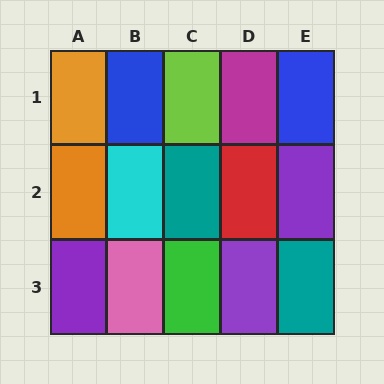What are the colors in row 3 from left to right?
Purple, pink, green, purple, teal.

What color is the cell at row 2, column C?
Teal.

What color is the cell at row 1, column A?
Orange.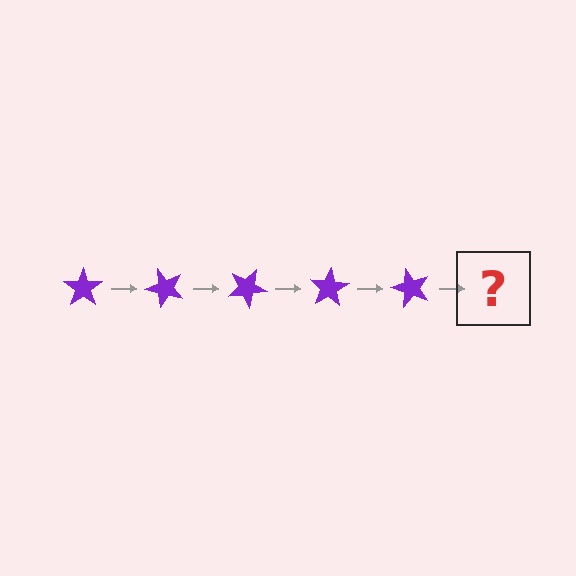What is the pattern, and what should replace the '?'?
The pattern is that the star rotates 50 degrees each step. The '?' should be a purple star rotated 250 degrees.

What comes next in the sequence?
The next element should be a purple star rotated 250 degrees.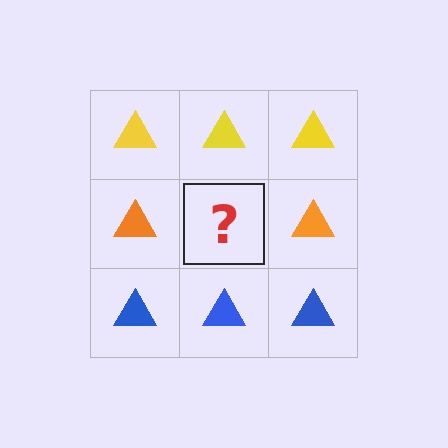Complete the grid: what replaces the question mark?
The question mark should be replaced with an orange triangle.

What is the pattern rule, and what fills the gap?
The rule is that each row has a consistent color. The gap should be filled with an orange triangle.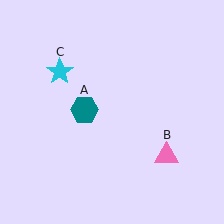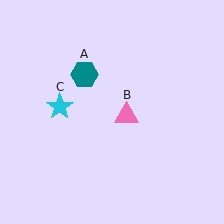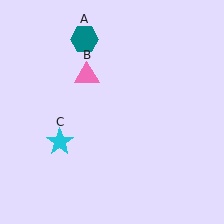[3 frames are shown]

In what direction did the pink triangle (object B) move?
The pink triangle (object B) moved up and to the left.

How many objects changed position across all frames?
3 objects changed position: teal hexagon (object A), pink triangle (object B), cyan star (object C).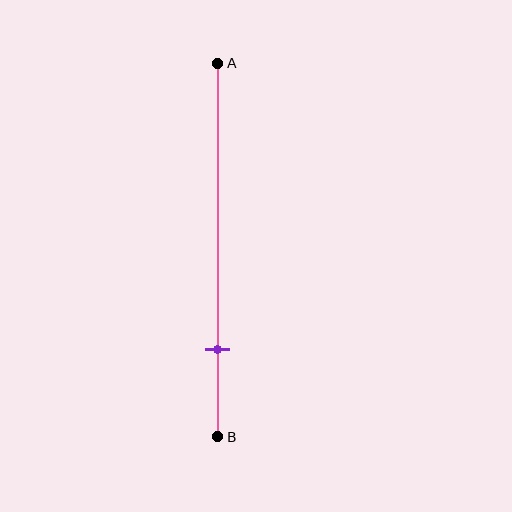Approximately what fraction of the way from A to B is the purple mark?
The purple mark is approximately 75% of the way from A to B.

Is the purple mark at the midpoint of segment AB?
No, the mark is at about 75% from A, not at the 50% midpoint.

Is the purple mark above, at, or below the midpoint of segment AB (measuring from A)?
The purple mark is below the midpoint of segment AB.